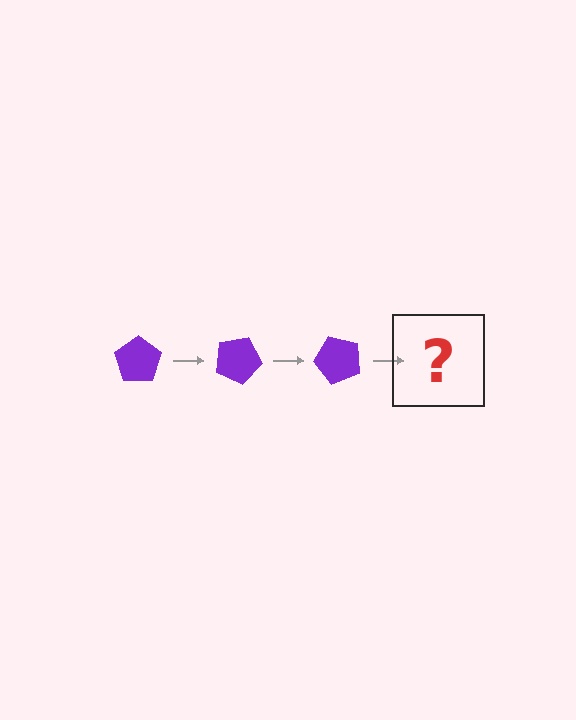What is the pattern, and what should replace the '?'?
The pattern is that the pentagon rotates 25 degrees each step. The '?' should be a purple pentagon rotated 75 degrees.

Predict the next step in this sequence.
The next step is a purple pentagon rotated 75 degrees.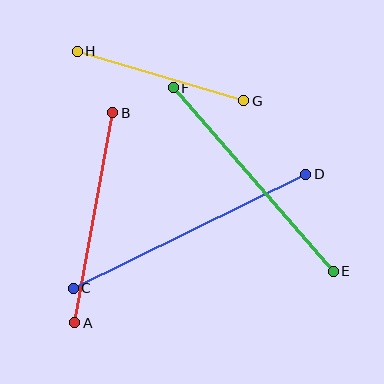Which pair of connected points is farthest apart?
Points C and D are farthest apart.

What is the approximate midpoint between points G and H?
The midpoint is at approximately (161, 76) pixels.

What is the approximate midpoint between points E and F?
The midpoint is at approximately (253, 180) pixels.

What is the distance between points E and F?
The distance is approximately 243 pixels.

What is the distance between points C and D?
The distance is approximately 259 pixels.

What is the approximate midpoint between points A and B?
The midpoint is at approximately (94, 218) pixels.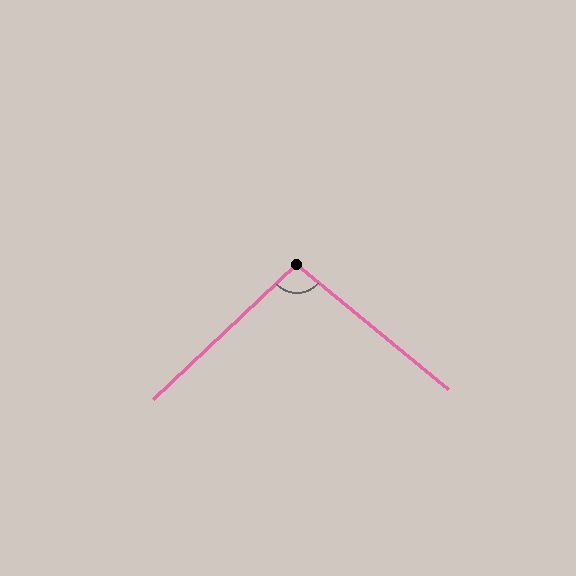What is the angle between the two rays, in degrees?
Approximately 97 degrees.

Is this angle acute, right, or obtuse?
It is obtuse.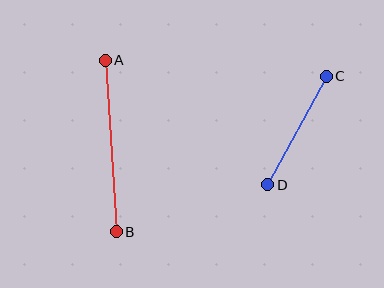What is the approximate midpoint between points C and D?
The midpoint is at approximately (297, 131) pixels.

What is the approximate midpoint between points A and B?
The midpoint is at approximately (111, 146) pixels.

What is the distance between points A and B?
The distance is approximately 172 pixels.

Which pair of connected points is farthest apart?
Points A and B are farthest apart.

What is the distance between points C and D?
The distance is approximately 123 pixels.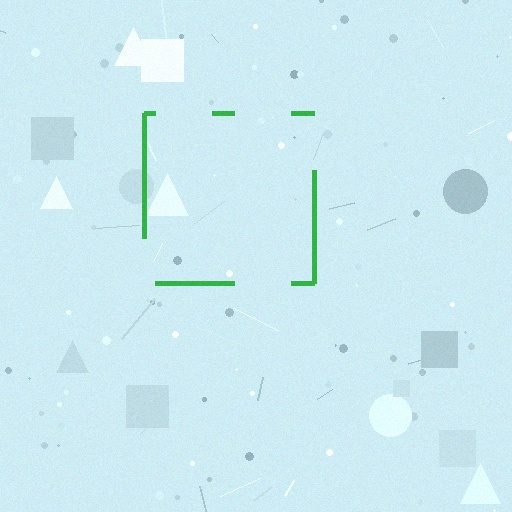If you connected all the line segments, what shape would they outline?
They would outline a square.